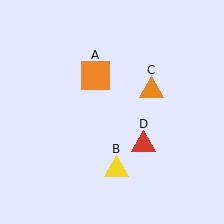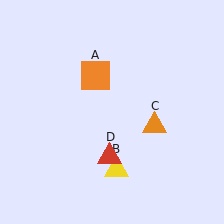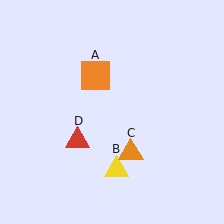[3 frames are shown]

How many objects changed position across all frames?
2 objects changed position: orange triangle (object C), red triangle (object D).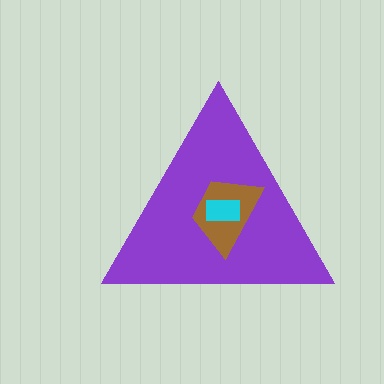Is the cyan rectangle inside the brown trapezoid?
Yes.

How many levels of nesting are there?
3.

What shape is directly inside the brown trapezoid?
The cyan rectangle.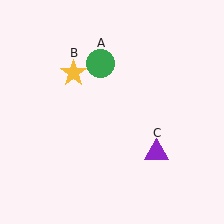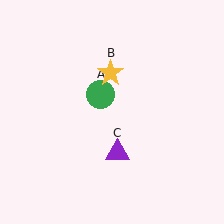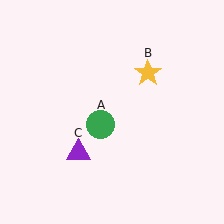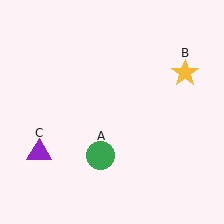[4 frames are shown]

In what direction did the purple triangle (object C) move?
The purple triangle (object C) moved left.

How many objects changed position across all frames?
3 objects changed position: green circle (object A), yellow star (object B), purple triangle (object C).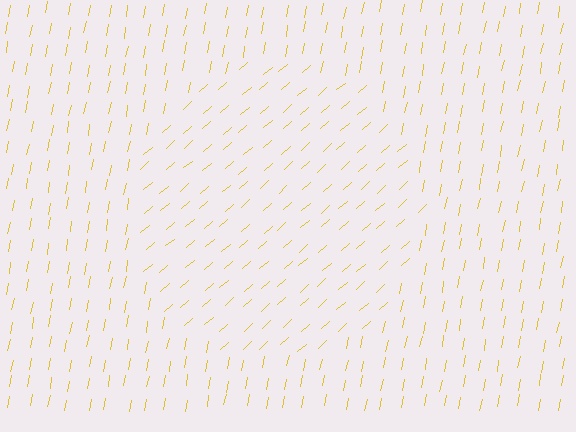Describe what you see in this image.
The image is filled with small yellow line segments. A circle region in the image has lines oriented differently from the surrounding lines, creating a visible texture boundary.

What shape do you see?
I see a circle.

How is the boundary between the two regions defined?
The boundary is defined purely by a change in line orientation (approximately 38 degrees difference). All lines are the same color and thickness.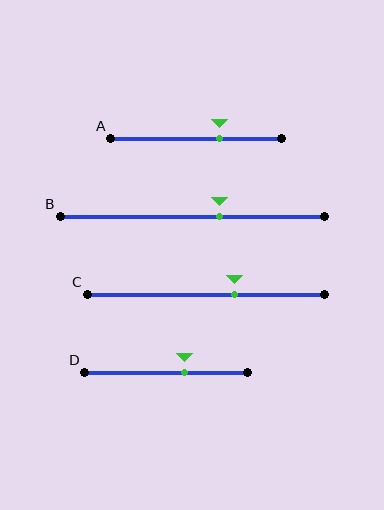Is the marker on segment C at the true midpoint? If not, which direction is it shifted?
No, the marker on segment C is shifted to the right by about 12% of the segment length.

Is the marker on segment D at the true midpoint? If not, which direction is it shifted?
No, the marker on segment D is shifted to the right by about 12% of the segment length.